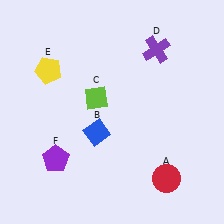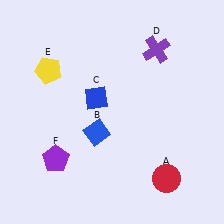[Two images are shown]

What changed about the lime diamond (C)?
In Image 1, C is lime. In Image 2, it changed to blue.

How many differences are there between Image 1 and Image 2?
There is 1 difference between the two images.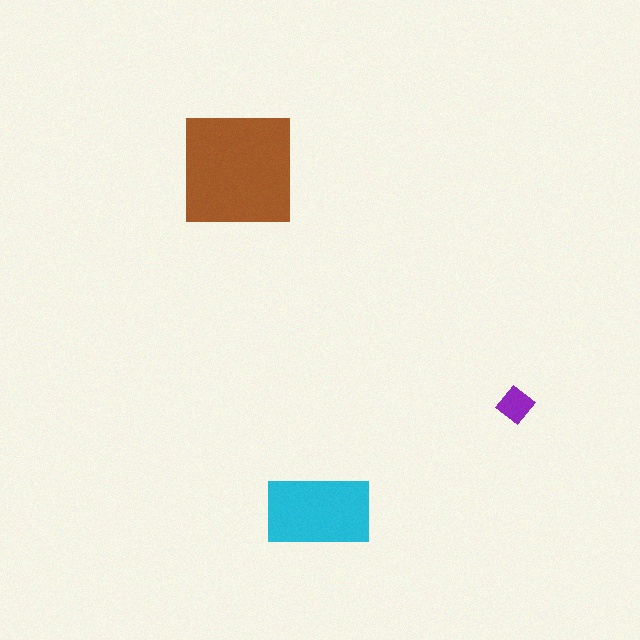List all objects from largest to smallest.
The brown square, the cyan rectangle, the purple diamond.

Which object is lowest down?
The cyan rectangle is bottommost.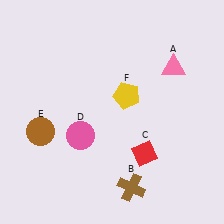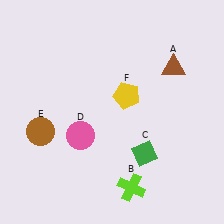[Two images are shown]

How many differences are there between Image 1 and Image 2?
There are 3 differences between the two images.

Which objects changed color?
A changed from pink to brown. B changed from brown to lime. C changed from red to green.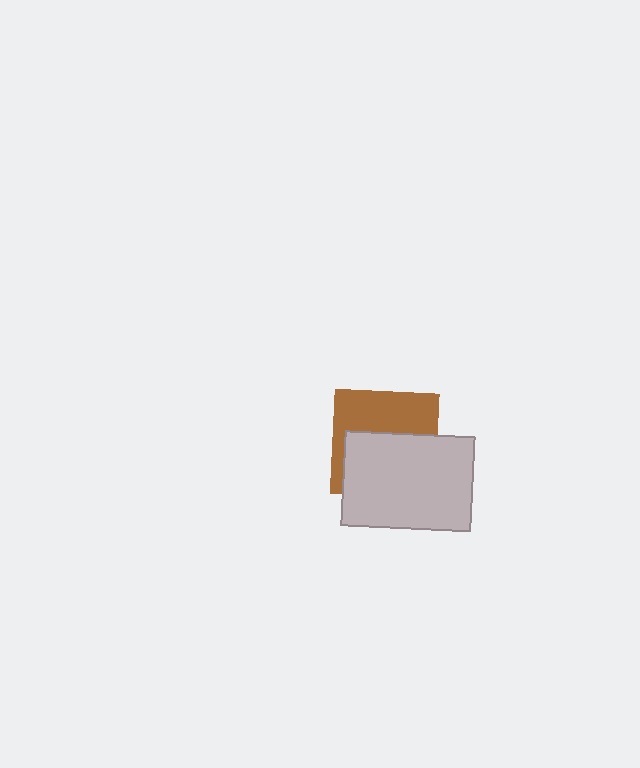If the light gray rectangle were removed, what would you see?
You would see the complete brown square.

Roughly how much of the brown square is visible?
About half of it is visible (roughly 47%).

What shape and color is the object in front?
The object in front is a light gray rectangle.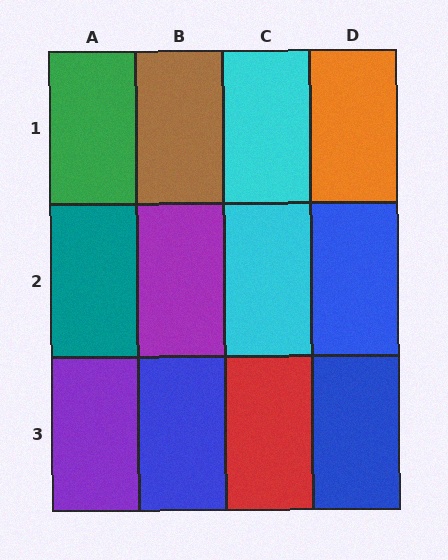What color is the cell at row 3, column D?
Blue.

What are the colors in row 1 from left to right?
Green, brown, cyan, orange.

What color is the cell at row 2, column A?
Teal.